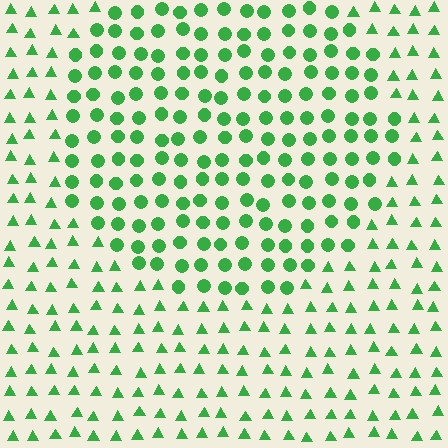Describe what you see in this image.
The image is filled with small green elements arranged in a uniform grid. A circle-shaped region contains circles, while the surrounding area contains triangles. The boundary is defined purely by the change in element shape.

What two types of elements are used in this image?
The image uses circles inside the circle region and triangles outside it.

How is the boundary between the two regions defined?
The boundary is defined by a change in element shape: circles inside vs. triangles outside. All elements share the same color and spacing.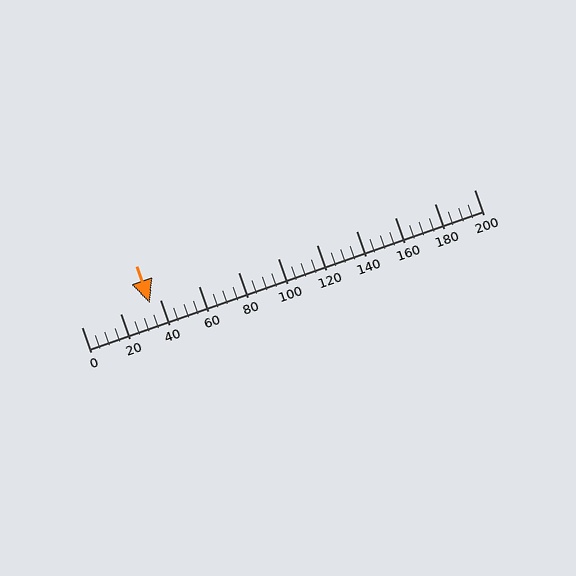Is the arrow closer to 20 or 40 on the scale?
The arrow is closer to 40.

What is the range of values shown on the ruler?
The ruler shows values from 0 to 200.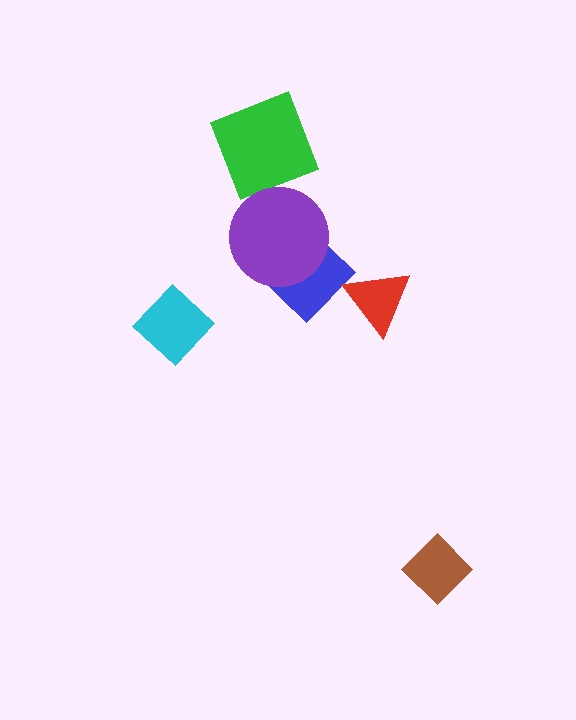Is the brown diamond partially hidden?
No, no other shape covers it.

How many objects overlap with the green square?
0 objects overlap with the green square.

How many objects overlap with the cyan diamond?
0 objects overlap with the cyan diamond.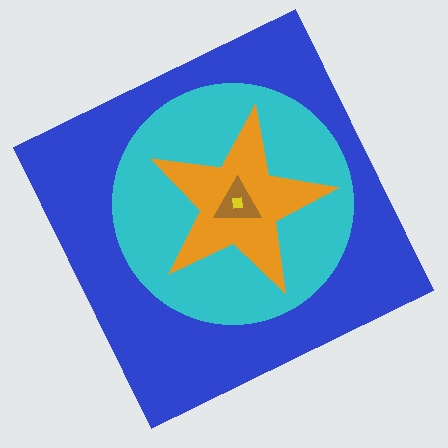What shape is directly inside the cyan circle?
The orange star.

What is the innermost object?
The yellow square.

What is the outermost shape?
The blue square.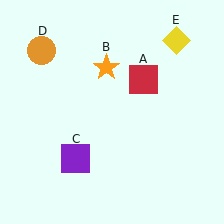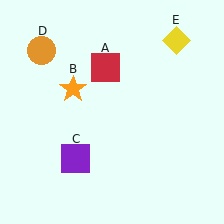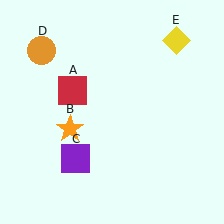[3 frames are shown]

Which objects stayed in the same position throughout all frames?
Purple square (object C) and orange circle (object D) and yellow diamond (object E) remained stationary.